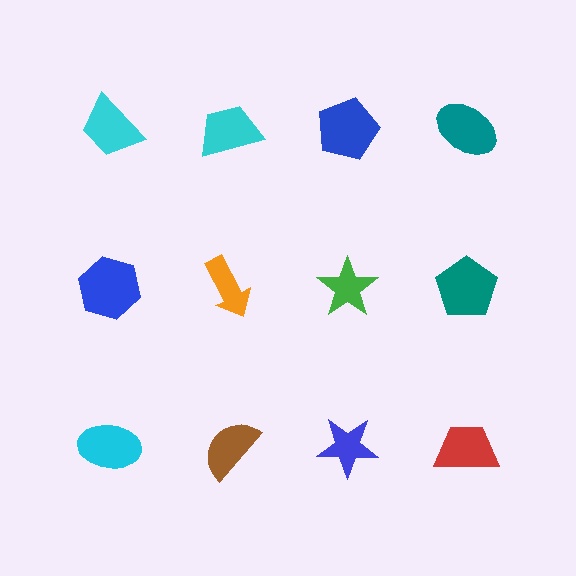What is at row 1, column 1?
A cyan trapezoid.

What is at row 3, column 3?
A blue star.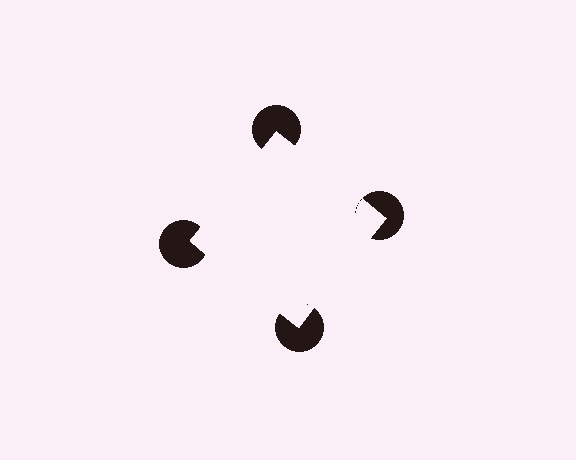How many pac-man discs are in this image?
There are 4 — one at each vertex of the illusory square.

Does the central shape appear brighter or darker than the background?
It typically appears slightly brighter than the background, even though no actual brightness change is drawn.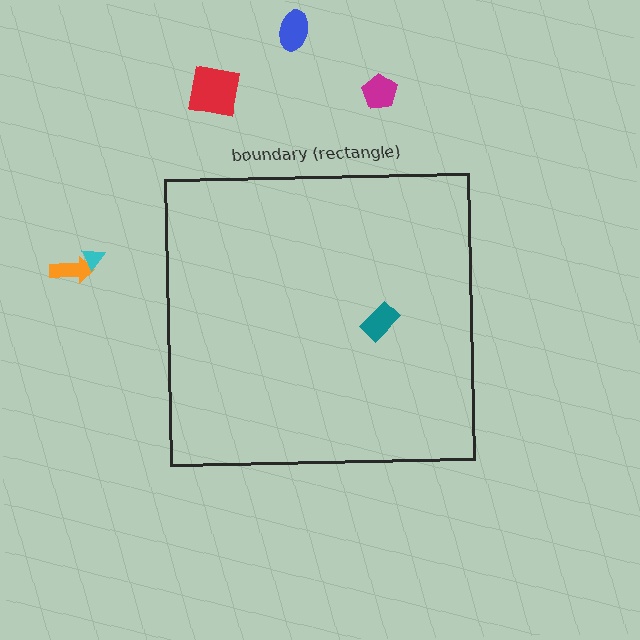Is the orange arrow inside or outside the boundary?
Outside.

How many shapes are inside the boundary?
1 inside, 5 outside.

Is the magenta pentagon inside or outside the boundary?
Outside.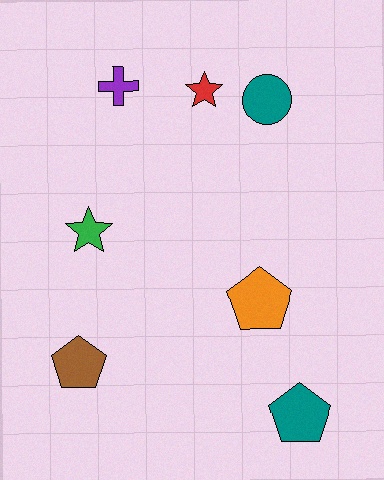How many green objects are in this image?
There is 1 green object.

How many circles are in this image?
There is 1 circle.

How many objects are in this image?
There are 7 objects.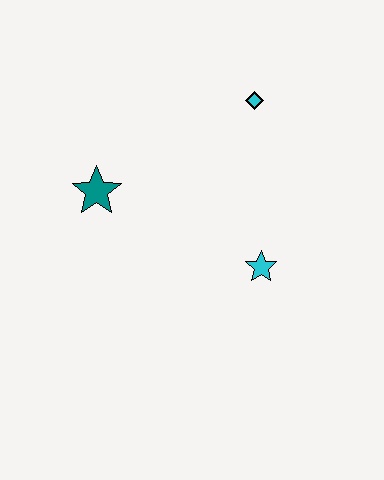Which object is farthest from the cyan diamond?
The teal star is farthest from the cyan diamond.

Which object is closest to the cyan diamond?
The cyan star is closest to the cyan diamond.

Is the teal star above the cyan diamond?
No